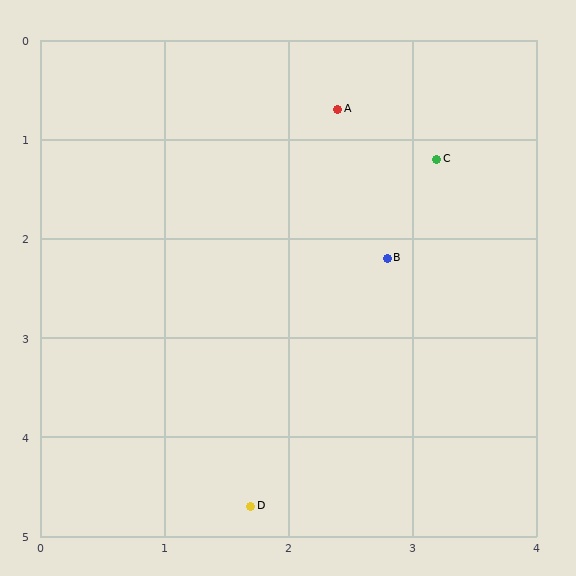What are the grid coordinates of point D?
Point D is at approximately (1.7, 4.7).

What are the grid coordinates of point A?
Point A is at approximately (2.4, 0.7).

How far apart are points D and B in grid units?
Points D and B are about 2.7 grid units apart.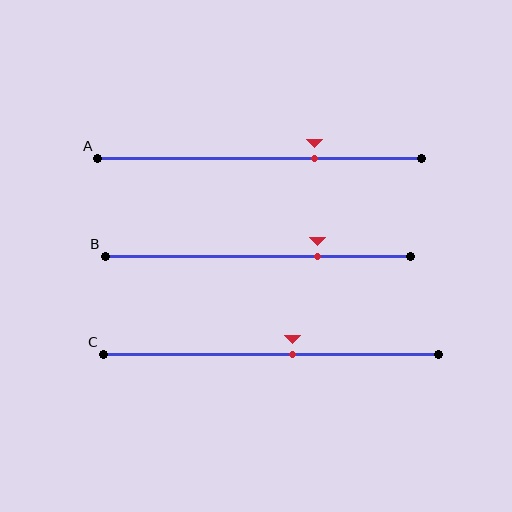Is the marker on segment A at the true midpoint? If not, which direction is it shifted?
No, the marker on segment A is shifted to the right by about 17% of the segment length.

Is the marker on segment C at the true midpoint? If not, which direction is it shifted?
No, the marker on segment C is shifted to the right by about 7% of the segment length.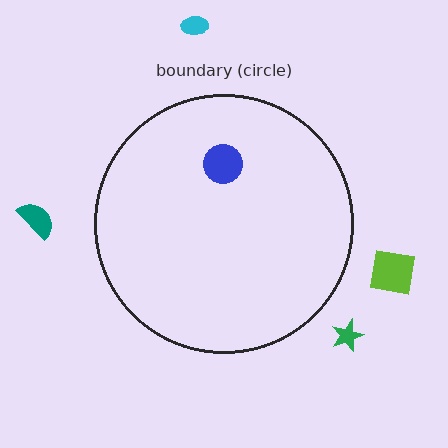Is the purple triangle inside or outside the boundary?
Outside.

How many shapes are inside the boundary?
1 inside, 5 outside.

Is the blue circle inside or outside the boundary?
Inside.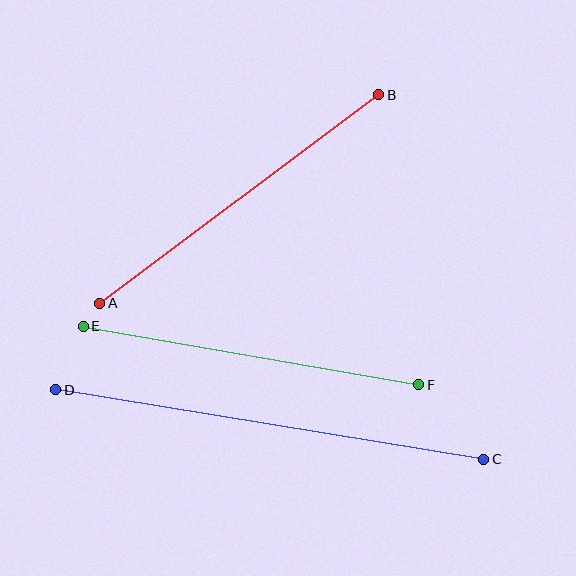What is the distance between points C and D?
The distance is approximately 434 pixels.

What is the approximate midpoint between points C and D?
The midpoint is at approximately (270, 425) pixels.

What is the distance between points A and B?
The distance is approximately 348 pixels.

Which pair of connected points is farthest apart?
Points C and D are farthest apart.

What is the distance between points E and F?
The distance is approximately 341 pixels.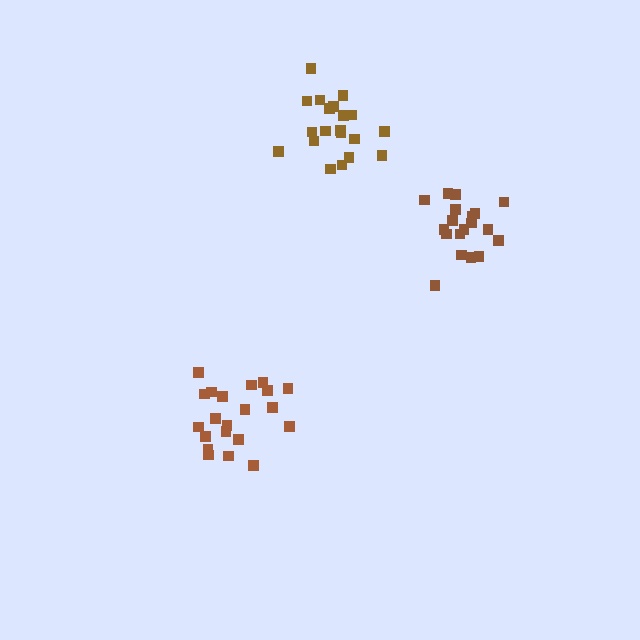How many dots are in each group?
Group 1: 21 dots, Group 2: 19 dots, Group 3: 20 dots (60 total).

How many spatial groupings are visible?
There are 3 spatial groupings.